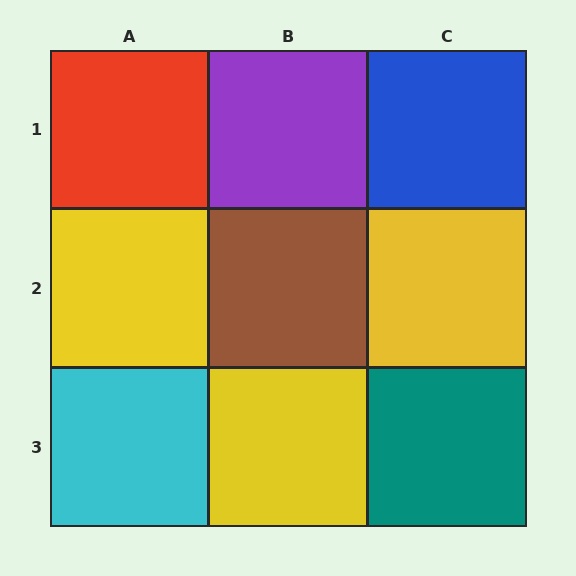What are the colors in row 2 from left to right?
Yellow, brown, yellow.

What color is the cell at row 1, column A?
Red.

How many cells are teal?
1 cell is teal.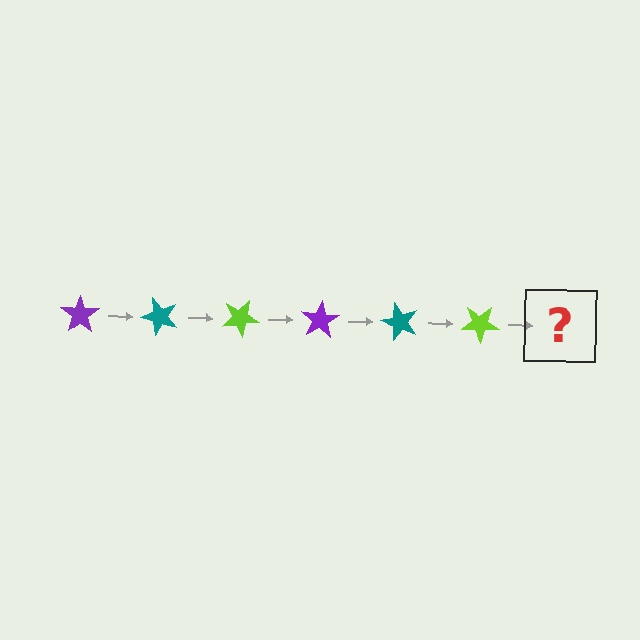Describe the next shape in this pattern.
It should be a purple star, rotated 300 degrees from the start.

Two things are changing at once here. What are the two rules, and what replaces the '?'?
The two rules are that it rotates 50 degrees each step and the color cycles through purple, teal, and lime. The '?' should be a purple star, rotated 300 degrees from the start.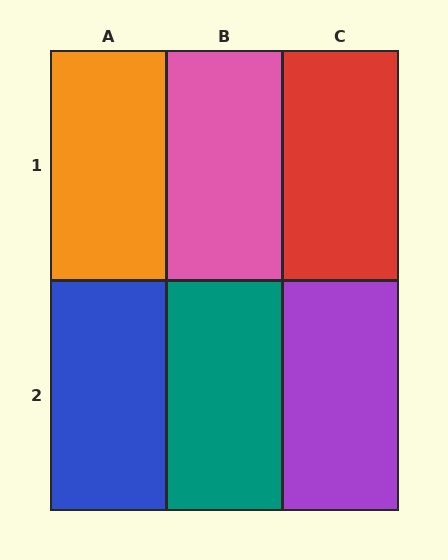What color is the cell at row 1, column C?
Red.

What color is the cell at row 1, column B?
Pink.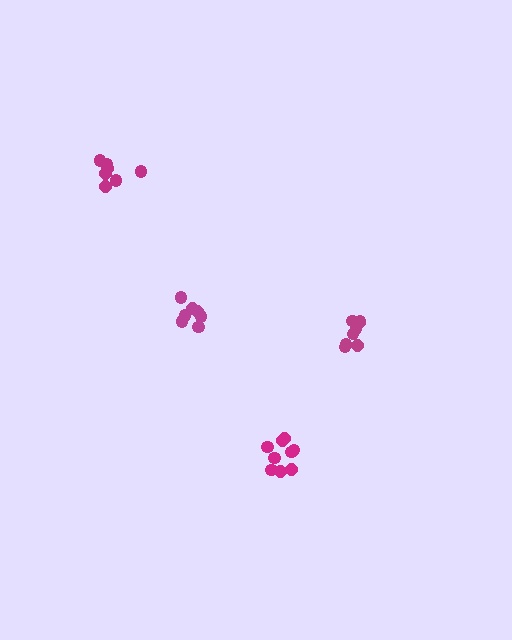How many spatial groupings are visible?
There are 4 spatial groupings.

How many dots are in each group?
Group 1: 7 dots, Group 2: 7 dots, Group 3: 8 dots, Group 4: 9 dots (31 total).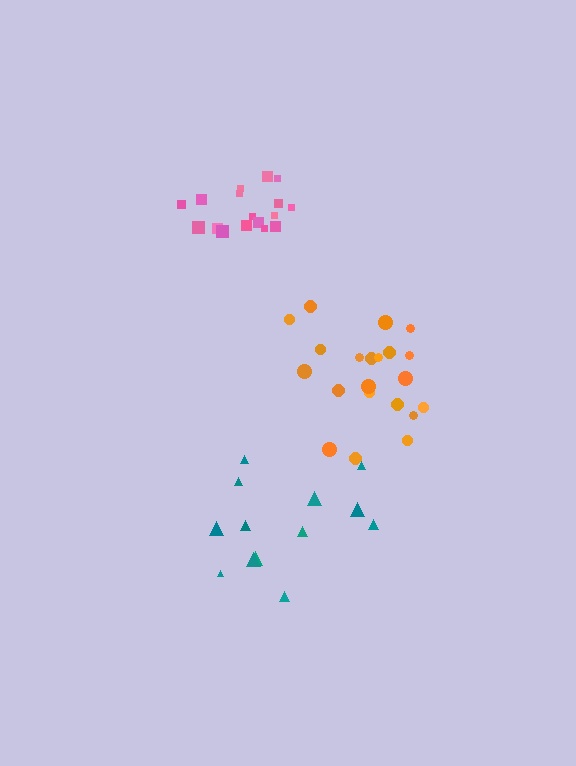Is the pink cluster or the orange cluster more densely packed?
Pink.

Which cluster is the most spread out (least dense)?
Teal.